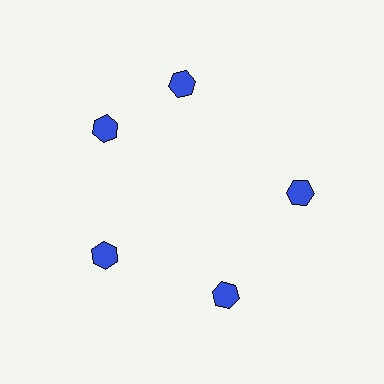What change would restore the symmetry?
The symmetry would be restored by rotating it back into even spacing with its neighbors so that all 5 hexagons sit at equal angles and equal distance from the center.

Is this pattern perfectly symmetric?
No. The 5 blue hexagons are arranged in a ring, but one element near the 1 o'clock position is rotated out of alignment along the ring, breaking the 5-fold rotational symmetry.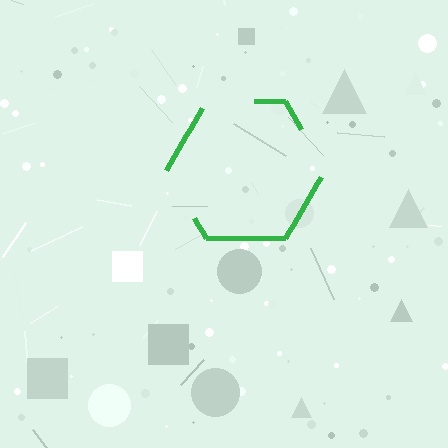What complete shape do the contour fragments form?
The contour fragments form a hexagon.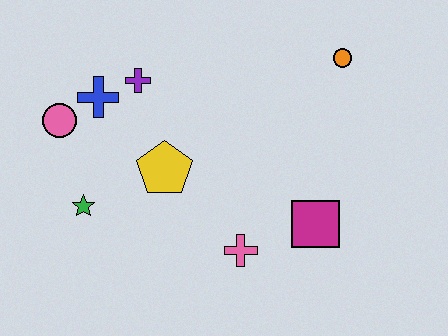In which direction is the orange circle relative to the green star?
The orange circle is to the right of the green star.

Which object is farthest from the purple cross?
The magenta square is farthest from the purple cross.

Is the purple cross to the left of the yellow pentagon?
Yes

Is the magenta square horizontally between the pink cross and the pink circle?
No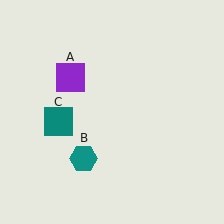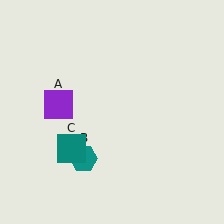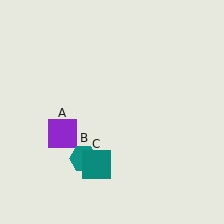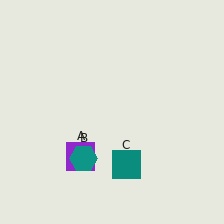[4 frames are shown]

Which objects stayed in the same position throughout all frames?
Teal hexagon (object B) remained stationary.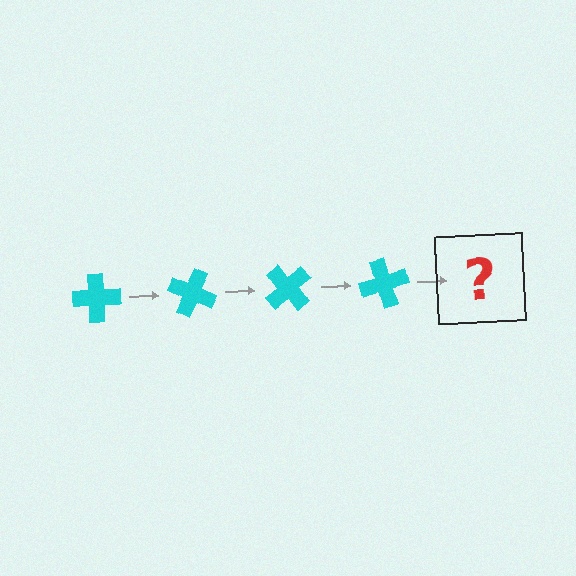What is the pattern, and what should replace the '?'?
The pattern is that the cross rotates 25 degrees each step. The '?' should be a cyan cross rotated 100 degrees.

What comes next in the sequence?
The next element should be a cyan cross rotated 100 degrees.